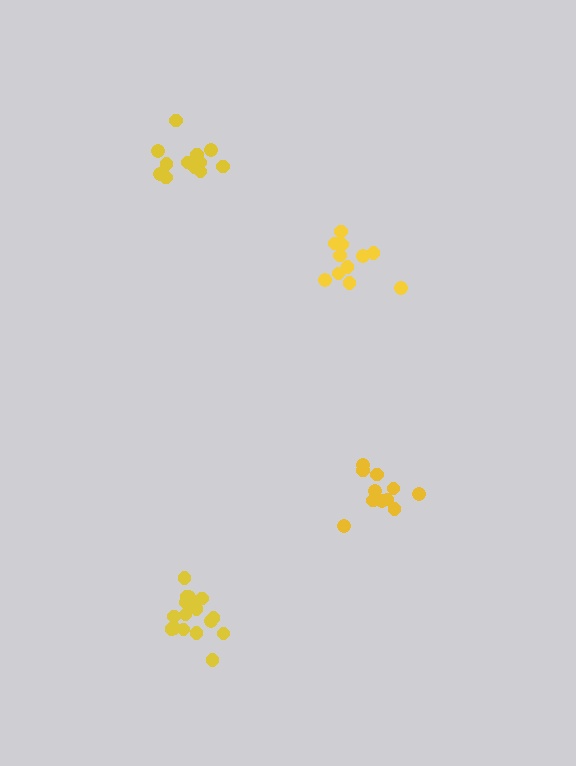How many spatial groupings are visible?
There are 4 spatial groupings.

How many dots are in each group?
Group 1: 11 dots, Group 2: 12 dots, Group 3: 17 dots, Group 4: 11 dots (51 total).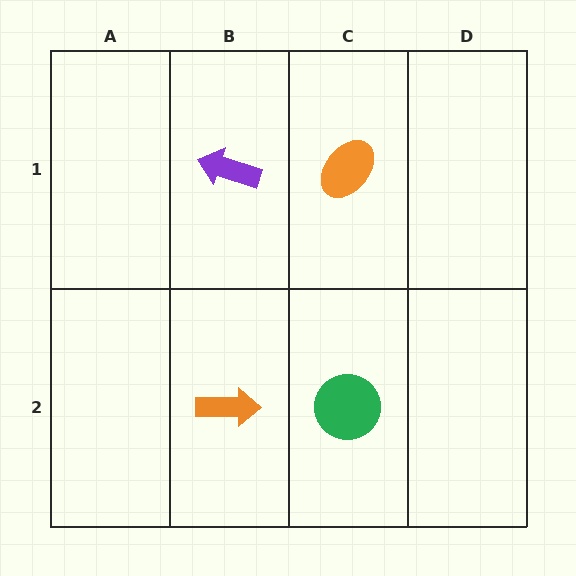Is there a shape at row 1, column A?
No, that cell is empty.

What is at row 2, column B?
An orange arrow.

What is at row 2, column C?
A green circle.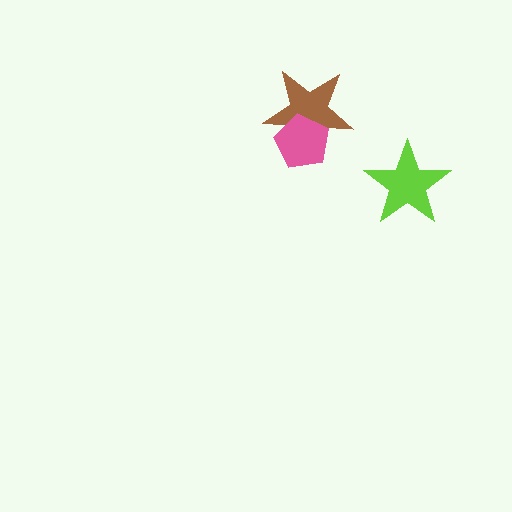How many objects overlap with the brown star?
1 object overlaps with the brown star.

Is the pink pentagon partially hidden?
No, no other shape covers it.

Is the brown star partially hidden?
Yes, it is partially covered by another shape.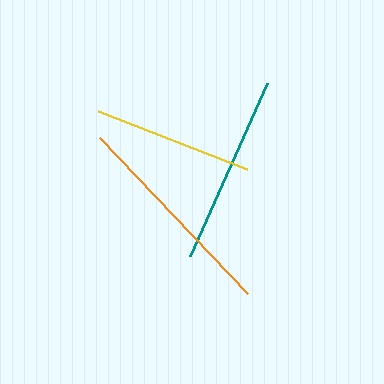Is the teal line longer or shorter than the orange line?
The orange line is longer than the teal line.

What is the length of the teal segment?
The teal segment is approximately 190 pixels long.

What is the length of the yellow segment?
The yellow segment is approximately 160 pixels long.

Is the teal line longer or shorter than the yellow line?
The teal line is longer than the yellow line.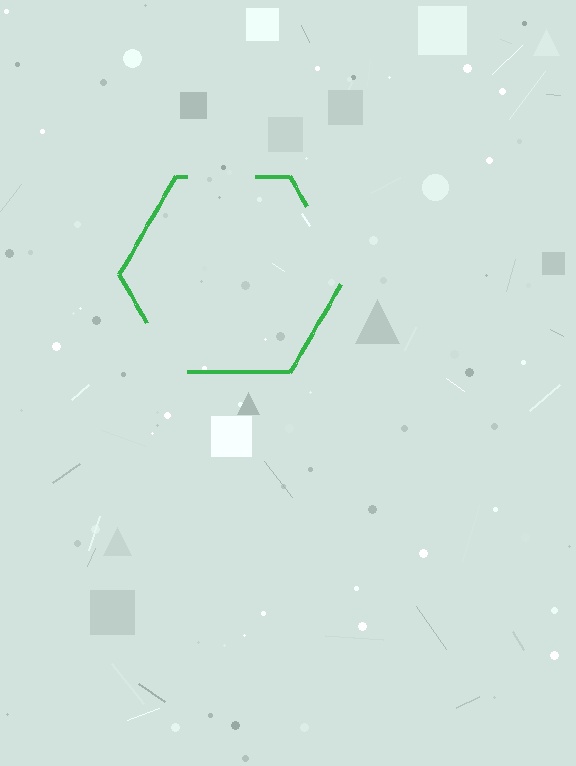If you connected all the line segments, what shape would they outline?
They would outline a hexagon.